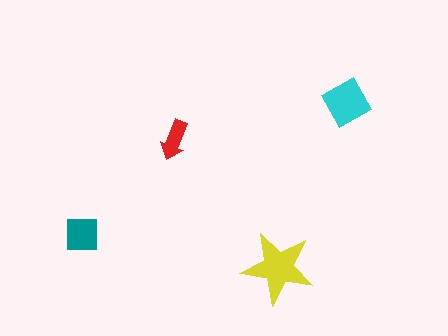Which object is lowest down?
The yellow star is bottommost.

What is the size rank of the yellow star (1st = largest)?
1st.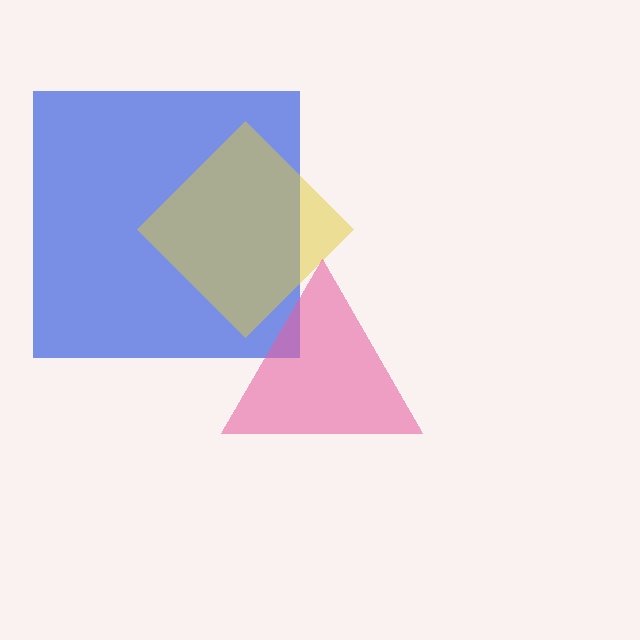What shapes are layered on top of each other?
The layered shapes are: a blue square, a yellow diamond, a pink triangle.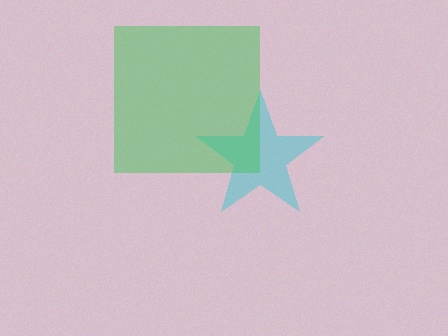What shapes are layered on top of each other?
The layered shapes are: a cyan star, a green square.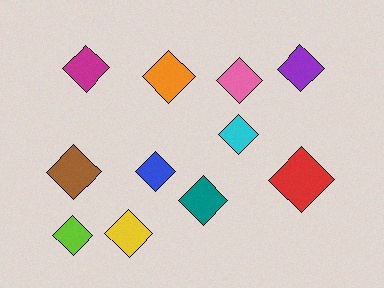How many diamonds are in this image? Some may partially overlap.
There are 11 diamonds.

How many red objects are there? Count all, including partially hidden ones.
There is 1 red object.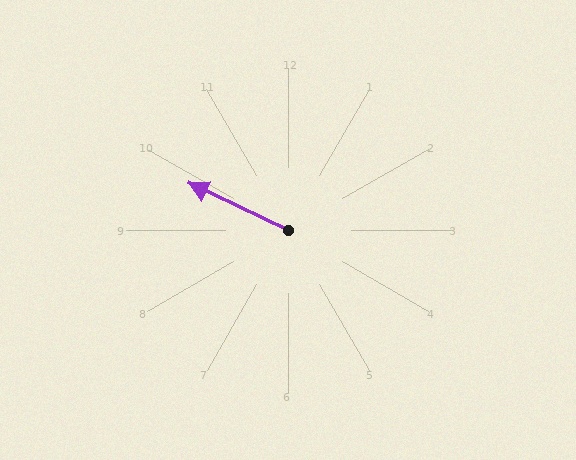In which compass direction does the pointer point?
Northwest.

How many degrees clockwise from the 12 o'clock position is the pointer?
Approximately 295 degrees.